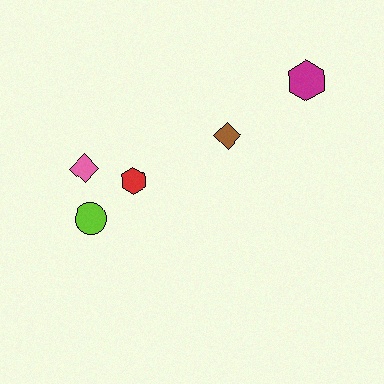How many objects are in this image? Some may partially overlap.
There are 5 objects.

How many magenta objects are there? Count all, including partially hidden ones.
There is 1 magenta object.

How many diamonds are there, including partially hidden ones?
There are 2 diamonds.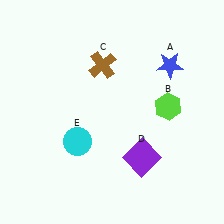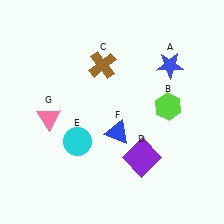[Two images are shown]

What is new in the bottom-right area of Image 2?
A blue triangle (F) was added in the bottom-right area of Image 2.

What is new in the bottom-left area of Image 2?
A pink triangle (G) was added in the bottom-left area of Image 2.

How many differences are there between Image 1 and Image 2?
There are 2 differences between the two images.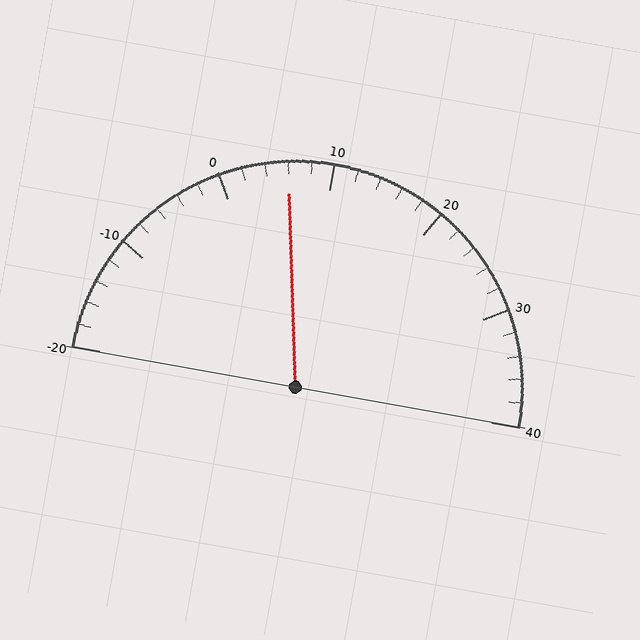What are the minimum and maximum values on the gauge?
The gauge ranges from -20 to 40.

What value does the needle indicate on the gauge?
The needle indicates approximately 6.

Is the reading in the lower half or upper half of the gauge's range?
The reading is in the lower half of the range (-20 to 40).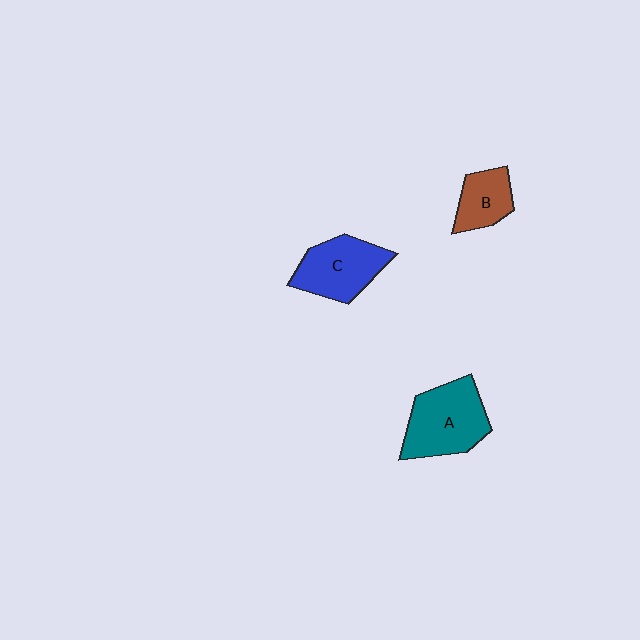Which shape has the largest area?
Shape A (teal).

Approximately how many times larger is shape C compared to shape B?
Approximately 1.5 times.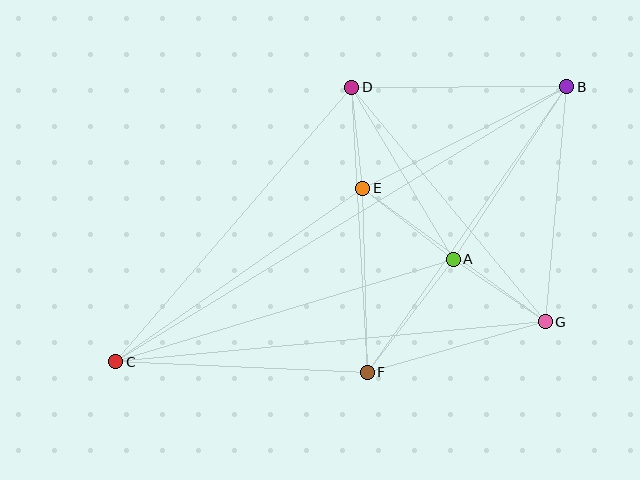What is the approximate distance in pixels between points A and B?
The distance between A and B is approximately 206 pixels.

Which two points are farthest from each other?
Points B and C are farthest from each other.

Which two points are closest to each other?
Points D and E are closest to each other.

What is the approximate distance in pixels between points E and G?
The distance between E and G is approximately 226 pixels.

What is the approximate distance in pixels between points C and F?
The distance between C and F is approximately 252 pixels.